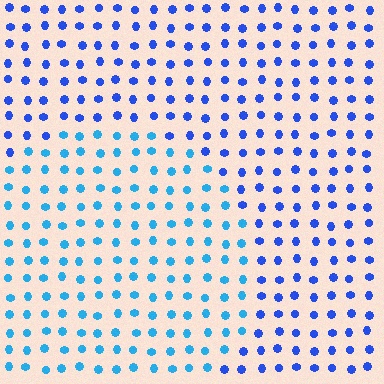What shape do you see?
I see a circle.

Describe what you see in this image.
The image is filled with small blue elements in a uniform arrangement. A circle-shaped region is visible where the elements are tinted to a slightly different hue, forming a subtle color boundary.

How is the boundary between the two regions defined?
The boundary is defined purely by a slight shift in hue (about 30 degrees). Spacing, size, and orientation are identical on both sides.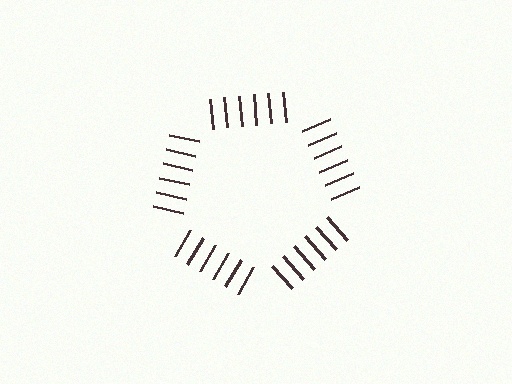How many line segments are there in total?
30 — 6 along each of the 5 edges.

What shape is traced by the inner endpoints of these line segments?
An illusory pentagon — the line segments terminate on its edges but no continuous stroke is drawn.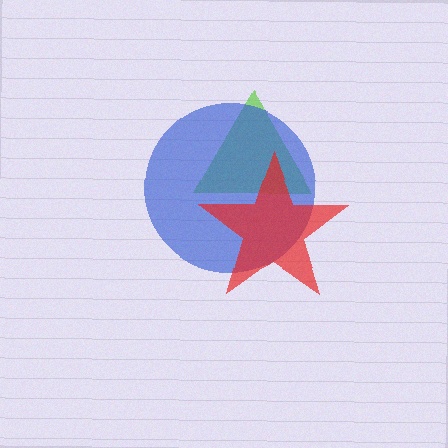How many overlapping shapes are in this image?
There are 3 overlapping shapes in the image.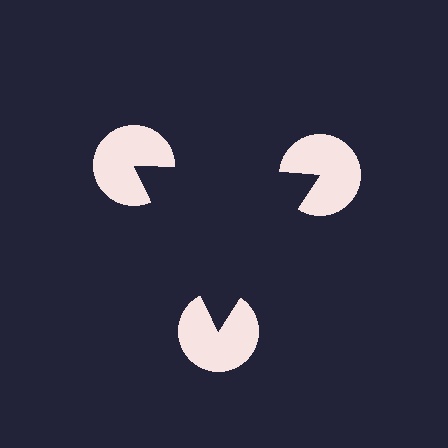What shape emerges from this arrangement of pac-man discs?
An illusory triangle — its edges are inferred from the aligned wedge cuts in the pac-man discs, not physically drawn.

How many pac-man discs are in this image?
There are 3 — one at each vertex of the illusory triangle.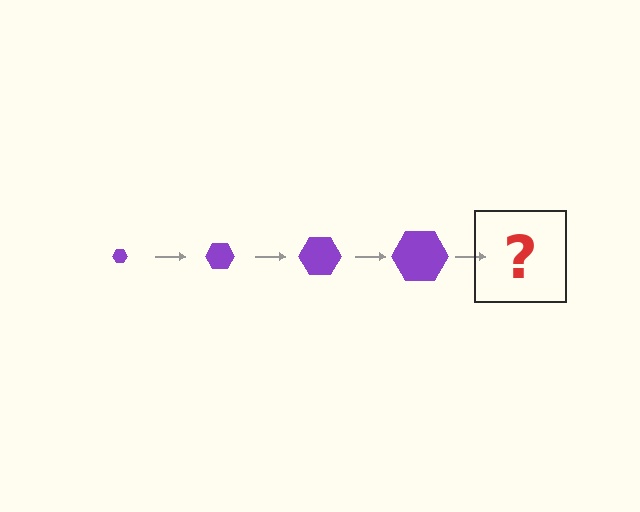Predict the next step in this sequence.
The next step is a purple hexagon, larger than the previous one.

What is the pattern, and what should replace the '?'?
The pattern is that the hexagon gets progressively larger each step. The '?' should be a purple hexagon, larger than the previous one.